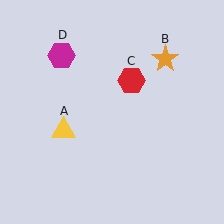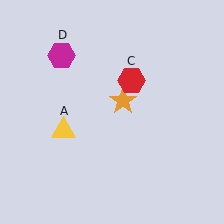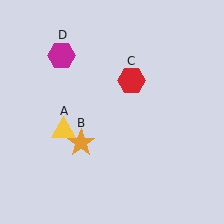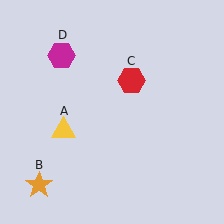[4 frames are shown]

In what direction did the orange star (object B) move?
The orange star (object B) moved down and to the left.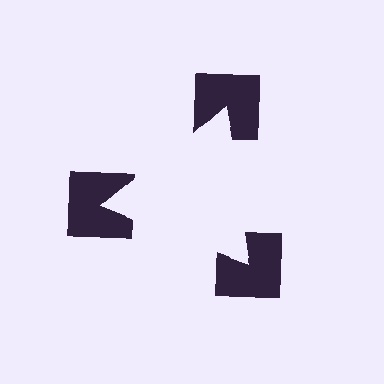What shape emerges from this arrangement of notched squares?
An illusory triangle — its edges are inferred from the aligned wedge cuts in the notched squares, not physically drawn.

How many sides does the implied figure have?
3 sides.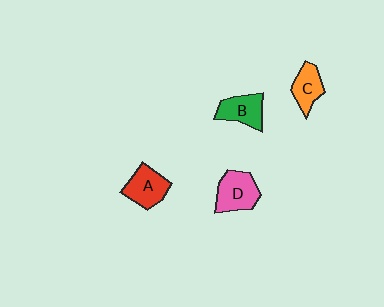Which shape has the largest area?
Shape D (pink).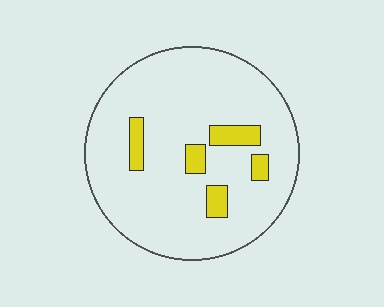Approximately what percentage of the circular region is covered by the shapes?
Approximately 10%.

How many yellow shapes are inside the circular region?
5.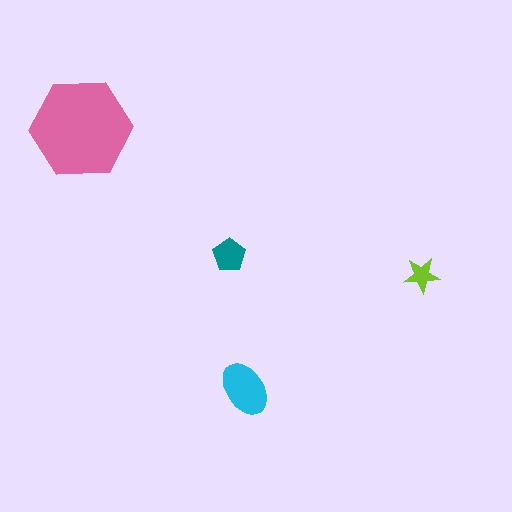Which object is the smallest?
The lime star.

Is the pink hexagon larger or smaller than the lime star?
Larger.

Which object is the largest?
The pink hexagon.